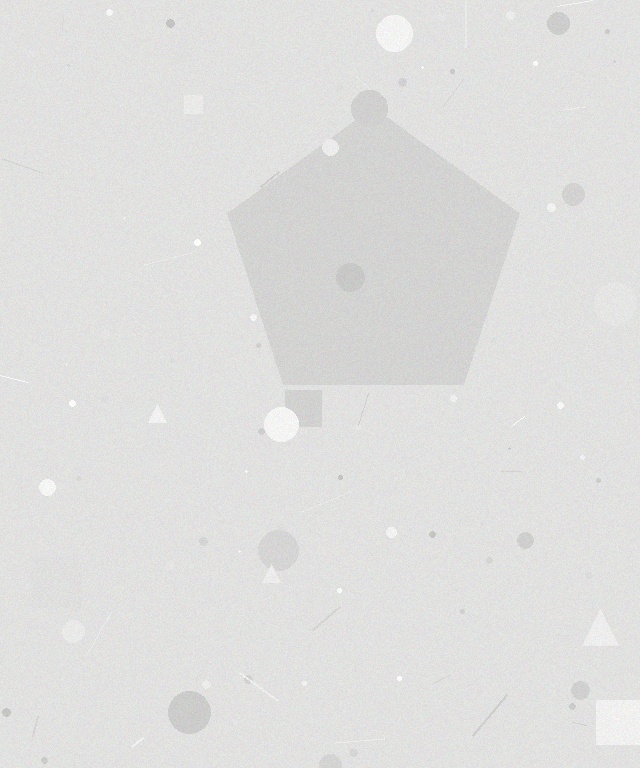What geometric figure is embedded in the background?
A pentagon is embedded in the background.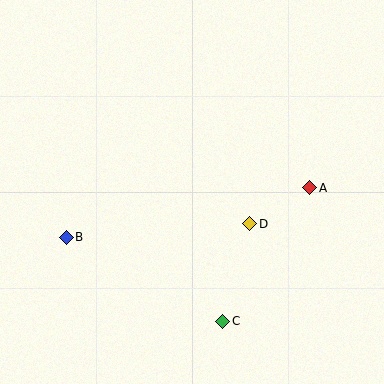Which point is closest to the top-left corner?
Point B is closest to the top-left corner.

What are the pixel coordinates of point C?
Point C is at (223, 321).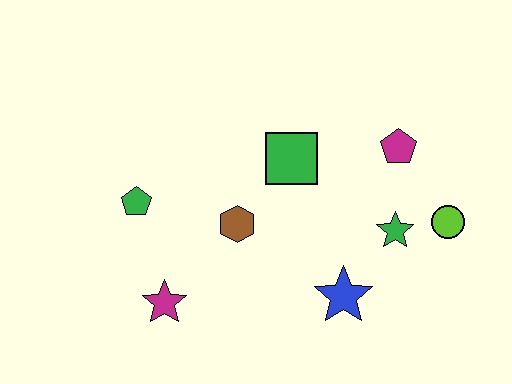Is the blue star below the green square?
Yes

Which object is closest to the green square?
The brown hexagon is closest to the green square.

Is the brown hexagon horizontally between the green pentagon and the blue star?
Yes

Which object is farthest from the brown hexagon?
The lime circle is farthest from the brown hexagon.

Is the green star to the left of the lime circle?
Yes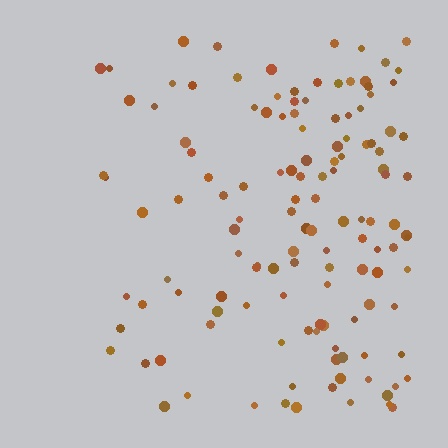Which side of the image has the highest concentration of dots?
The right.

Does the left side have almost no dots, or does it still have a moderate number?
Still a moderate number, just noticeably fewer than the right.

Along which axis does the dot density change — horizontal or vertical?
Horizontal.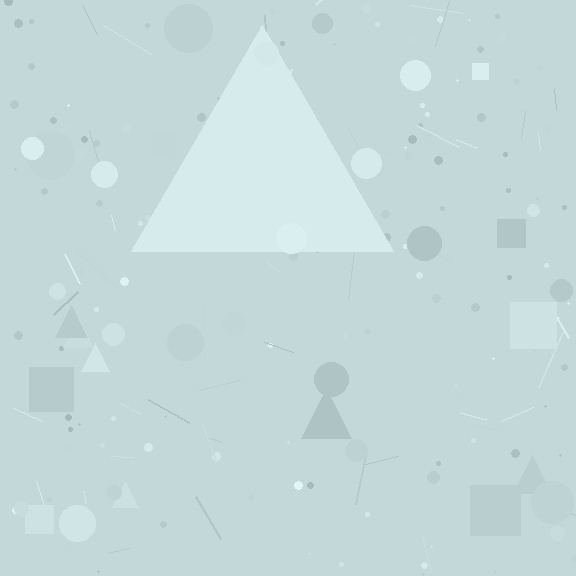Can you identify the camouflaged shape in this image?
The camouflaged shape is a triangle.